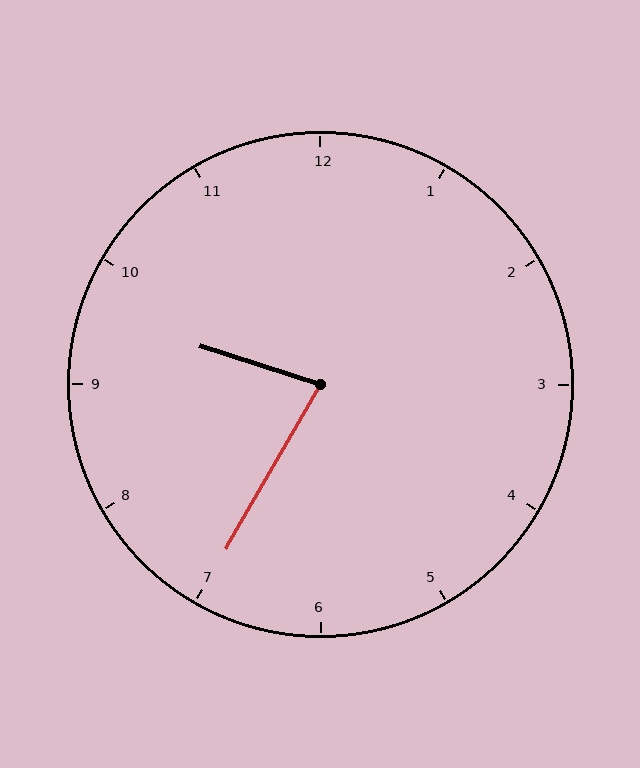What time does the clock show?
9:35.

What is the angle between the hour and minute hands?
Approximately 78 degrees.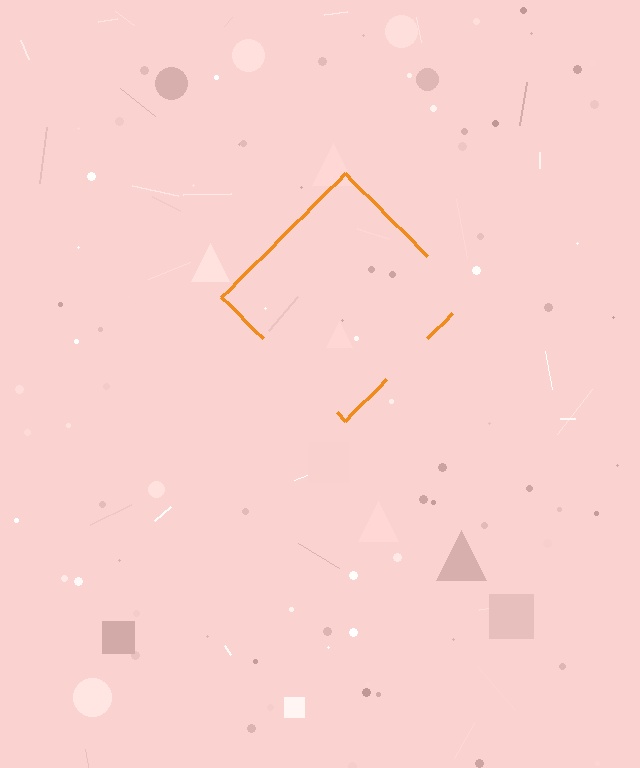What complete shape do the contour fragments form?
The contour fragments form a diamond.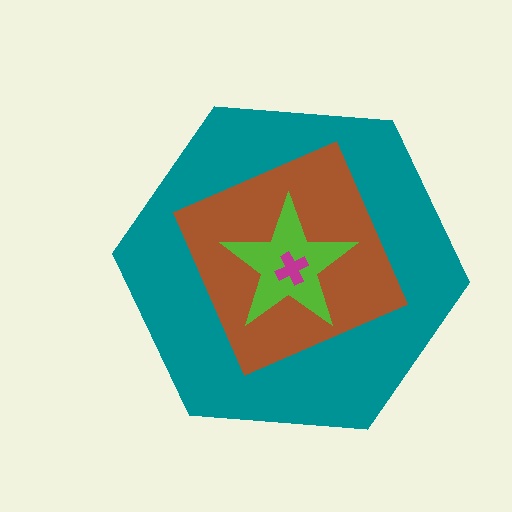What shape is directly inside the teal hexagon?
The brown diamond.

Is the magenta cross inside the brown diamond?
Yes.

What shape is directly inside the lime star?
The magenta cross.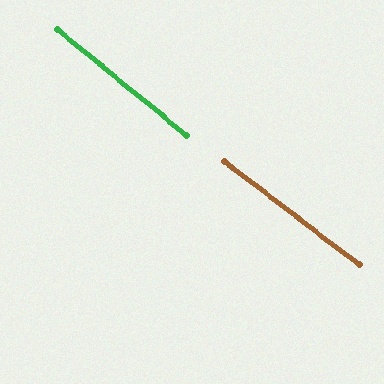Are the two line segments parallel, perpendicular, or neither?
Parallel — their directions differ by only 1.9°.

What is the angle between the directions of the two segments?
Approximately 2 degrees.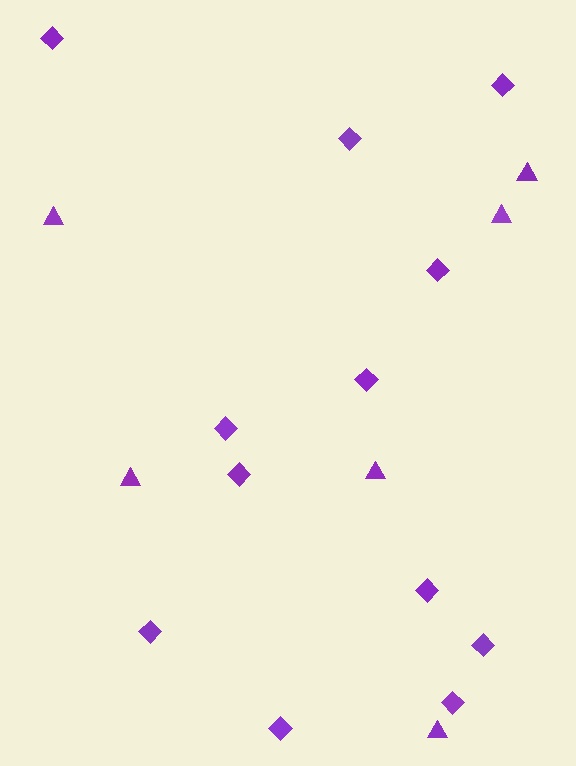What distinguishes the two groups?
There are 2 groups: one group of triangles (6) and one group of diamonds (12).